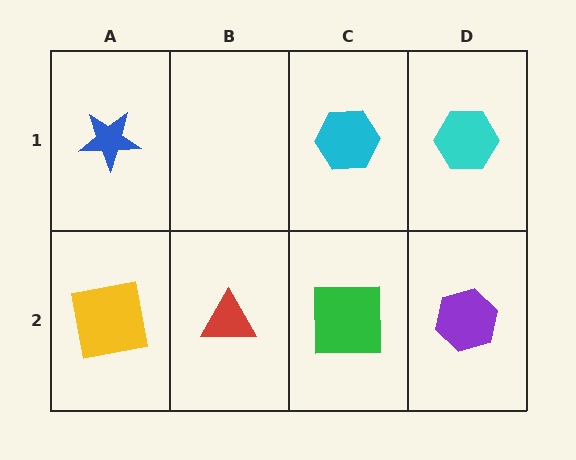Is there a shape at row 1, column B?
No, that cell is empty.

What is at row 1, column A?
A blue star.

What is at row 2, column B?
A red triangle.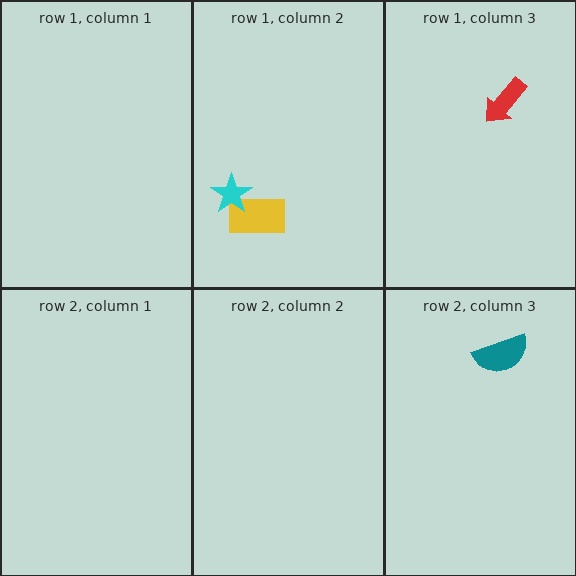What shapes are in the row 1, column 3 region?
The red arrow.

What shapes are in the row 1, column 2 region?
The yellow rectangle, the cyan star.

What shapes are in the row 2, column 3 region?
The teal semicircle.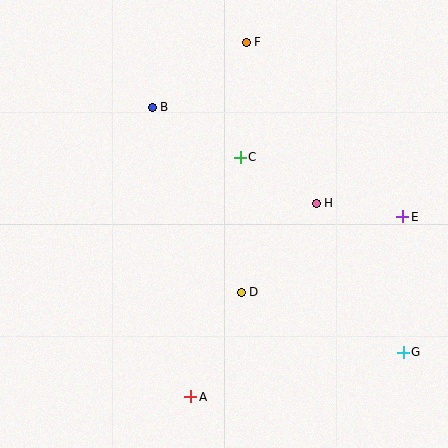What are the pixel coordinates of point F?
Point F is at (246, 43).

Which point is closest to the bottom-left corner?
Point A is closest to the bottom-left corner.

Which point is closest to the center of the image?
Point C at (240, 157) is closest to the center.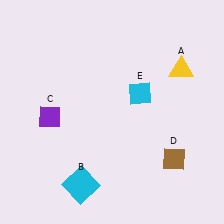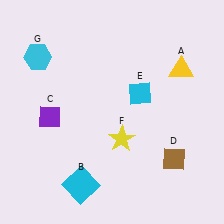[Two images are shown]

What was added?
A yellow star (F), a cyan hexagon (G) were added in Image 2.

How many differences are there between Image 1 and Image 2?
There are 2 differences between the two images.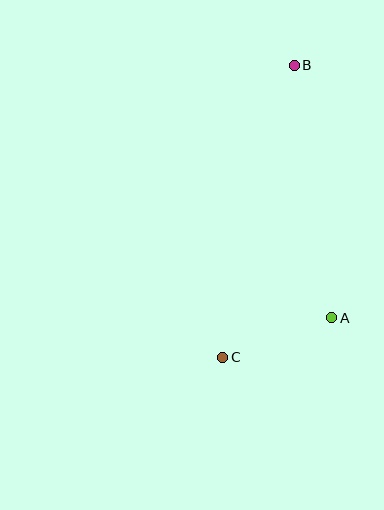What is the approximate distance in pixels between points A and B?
The distance between A and B is approximately 255 pixels.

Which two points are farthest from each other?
Points B and C are farthest from each other.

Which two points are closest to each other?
Points A and C are closest to each other.